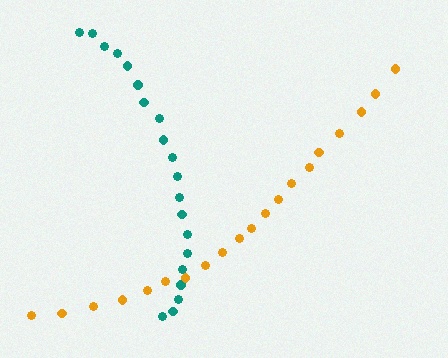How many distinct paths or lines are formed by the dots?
There are 2 distinct paths.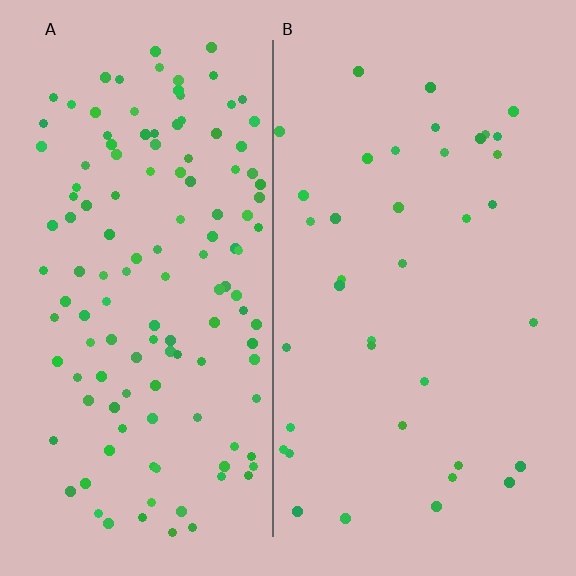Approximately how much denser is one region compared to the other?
Approximately 3.4× — region A over region B.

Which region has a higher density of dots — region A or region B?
A (the left).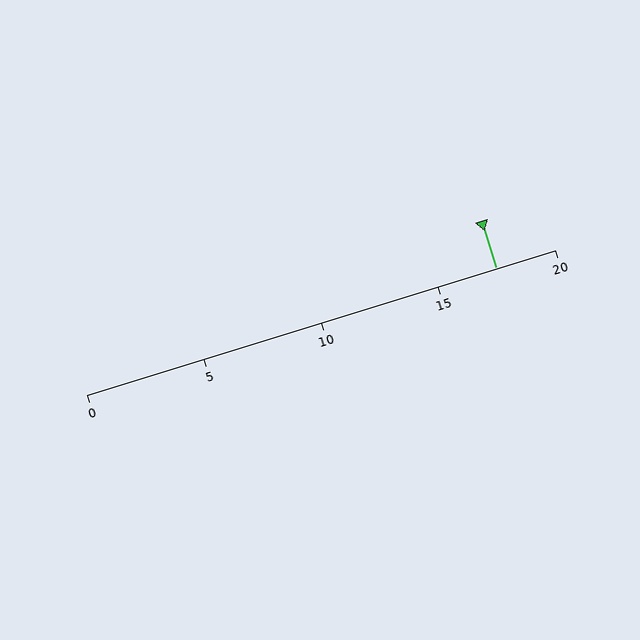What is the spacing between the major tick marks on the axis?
The major ticks are spaced 5 apart.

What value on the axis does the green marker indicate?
The marker indicates approximately 17.5.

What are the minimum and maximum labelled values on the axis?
The axis runs from 0 to 20.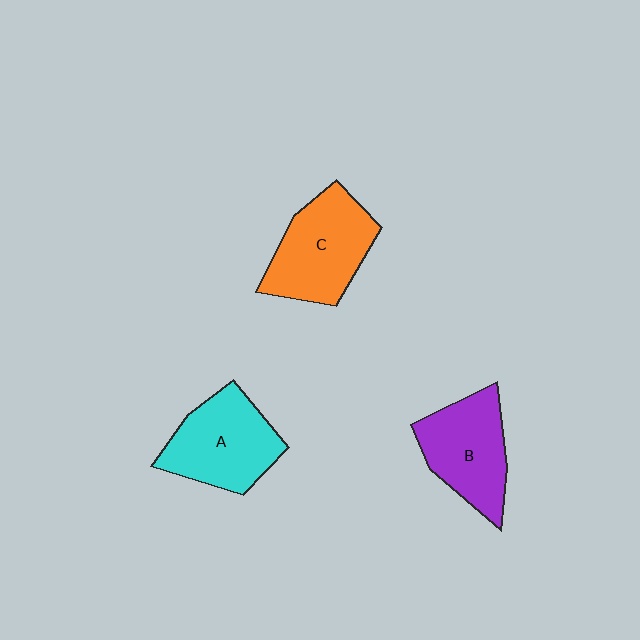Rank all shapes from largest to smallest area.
From largest to smallest: C (orange), A (cyan), B (purple).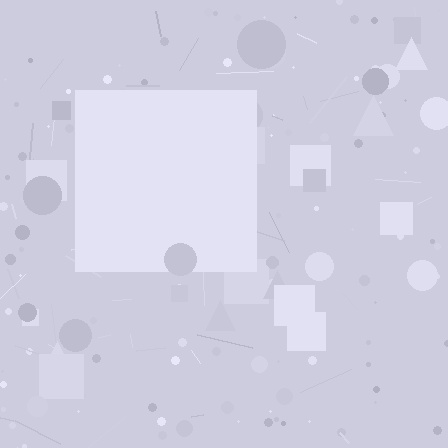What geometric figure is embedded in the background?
A square is embedded in the background.